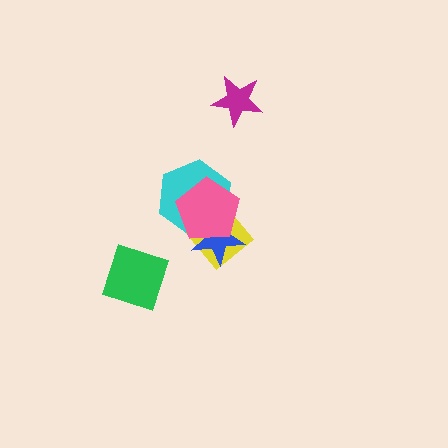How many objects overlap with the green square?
0 objects overlap with the green square.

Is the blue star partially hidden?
Yes, it is partially covered by another shape.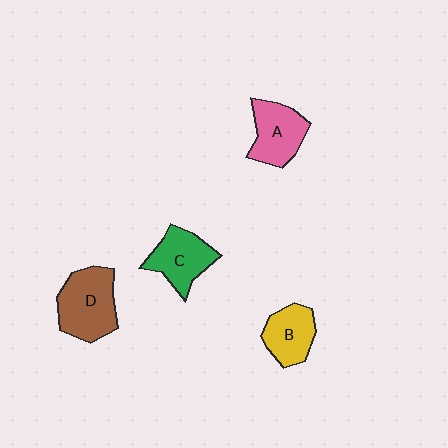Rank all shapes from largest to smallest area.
From largest to smallest: D (brown), A (pink), C (green), B (yellow).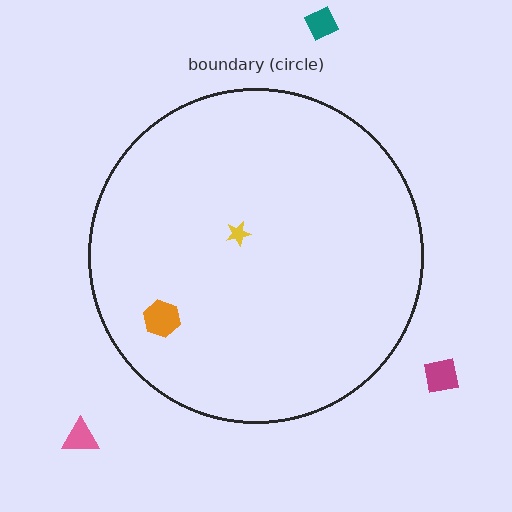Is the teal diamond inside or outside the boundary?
Outside.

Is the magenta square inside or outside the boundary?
Outside.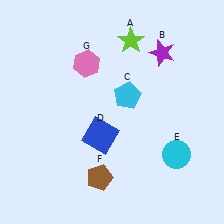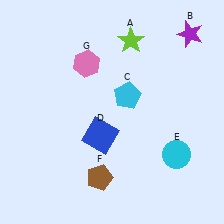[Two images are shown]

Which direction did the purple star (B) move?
The purple star (B) moved right.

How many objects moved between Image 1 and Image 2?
1 object moved between the two images.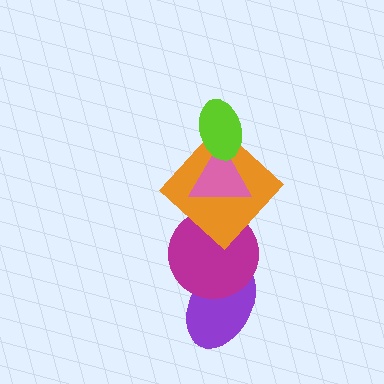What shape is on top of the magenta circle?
The orange diamond is on top of the magenta circle.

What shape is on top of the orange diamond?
The pink triangle is on top of the orange diamond.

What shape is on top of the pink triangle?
The lime ellipse is on top of the pink triangle.